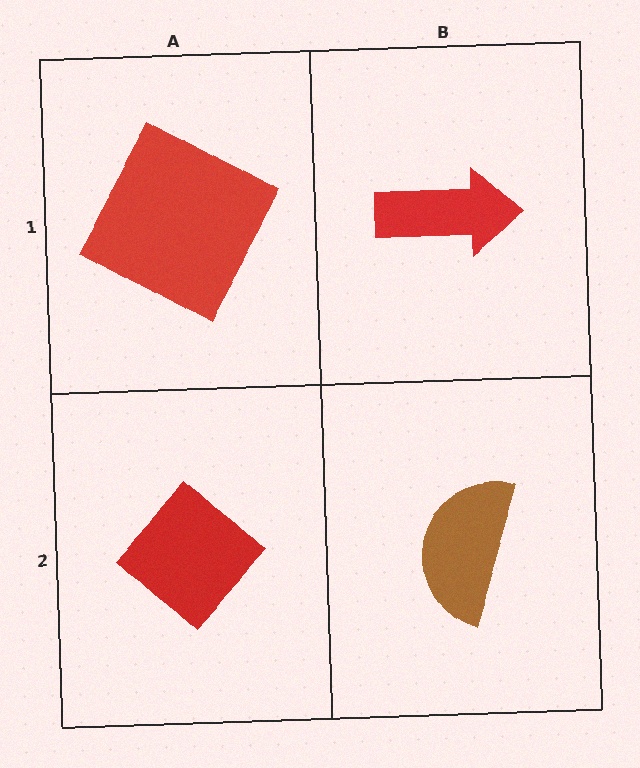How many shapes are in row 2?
2 shapes.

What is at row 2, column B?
A brown semicircle.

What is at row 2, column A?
A red diamond.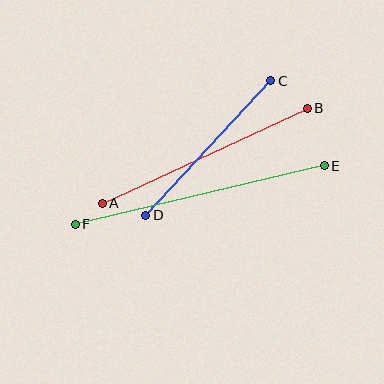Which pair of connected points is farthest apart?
Points E and F are farthest apart.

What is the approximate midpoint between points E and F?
The midpoint is at approximately (200, 195) pixels.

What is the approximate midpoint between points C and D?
The midpoint is at approximately (208, 148) pixels.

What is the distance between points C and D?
The distance is approximately 184 pixels.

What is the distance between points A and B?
The distance is approximately 226 pixels.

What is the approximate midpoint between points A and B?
The midpoint is at approximately (205, 156) pixels.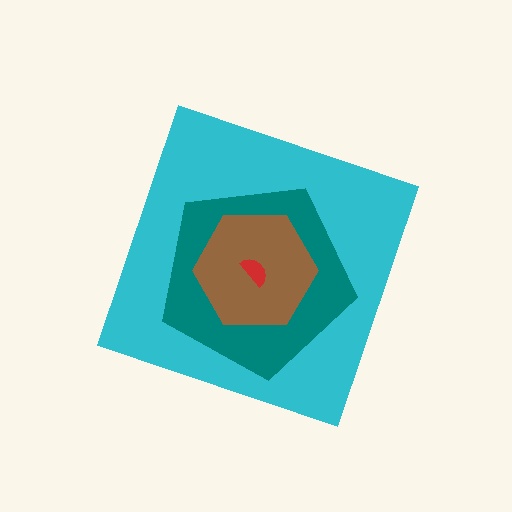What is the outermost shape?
The cyan diamond.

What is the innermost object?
The red semicircle.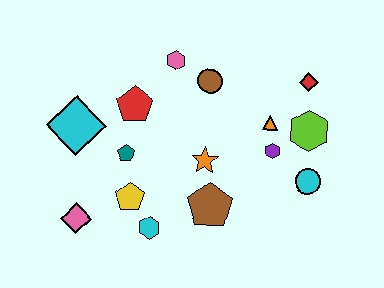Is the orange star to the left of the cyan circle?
Yes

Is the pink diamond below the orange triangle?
Yes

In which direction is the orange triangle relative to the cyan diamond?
The orange triangle is to the right of the cyan diamond.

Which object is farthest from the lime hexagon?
The pink diamond is farthest from the lime hexagon.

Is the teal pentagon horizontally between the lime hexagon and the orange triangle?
No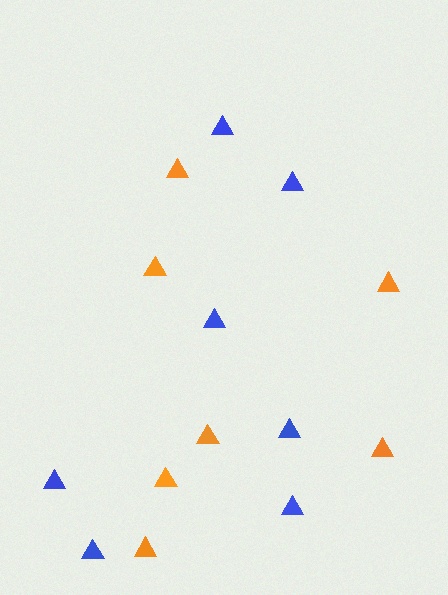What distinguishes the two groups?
There are 2 groups: one group of orange triangles (7) and one group of blue triangles (7).